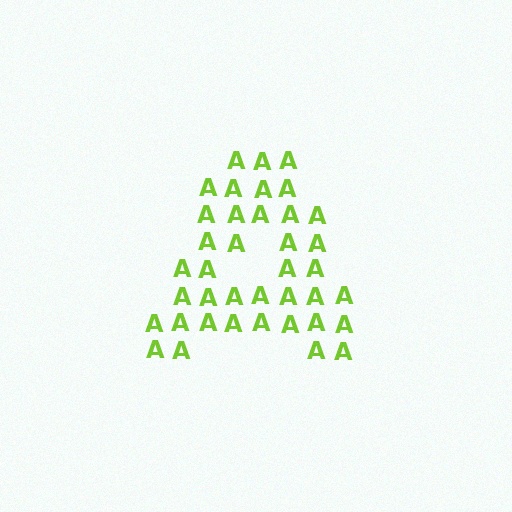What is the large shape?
The large shape is the letter A.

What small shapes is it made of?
It is made of small letter A's.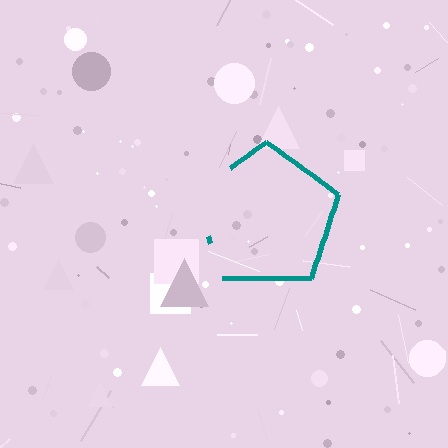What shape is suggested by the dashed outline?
The dashed outline suggests a pentagon.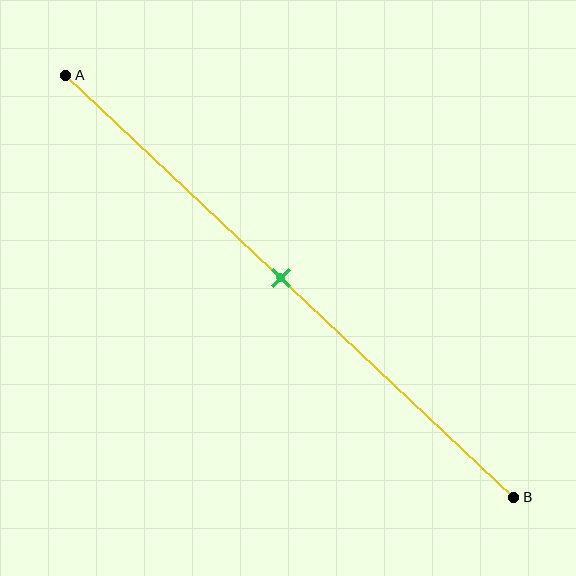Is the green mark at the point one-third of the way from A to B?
No, the mark is at about 50% from A, not at the 33% one-third point.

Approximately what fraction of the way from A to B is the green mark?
The green mark is approximately 50% of the way from A to B.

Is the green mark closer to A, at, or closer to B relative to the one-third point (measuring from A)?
The green mark is closer to point B than the one-third point of segment AB.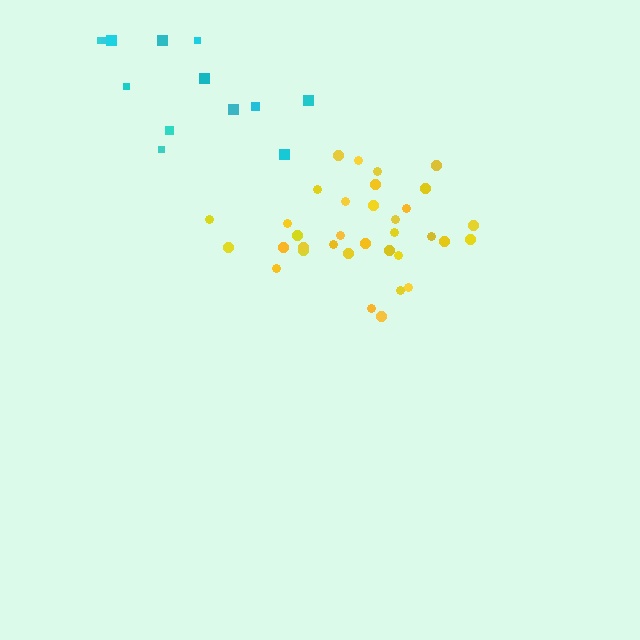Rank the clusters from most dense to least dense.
yellow, cyan.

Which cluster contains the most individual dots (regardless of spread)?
Yellow (34).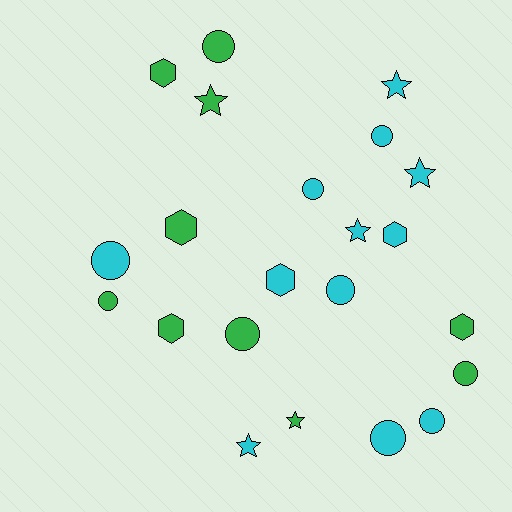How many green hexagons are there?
There are 4 green hexagons.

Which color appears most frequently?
Cyan, with 12 objects.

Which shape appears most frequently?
Circle, with 10 objects.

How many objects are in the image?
There are 22 objects.